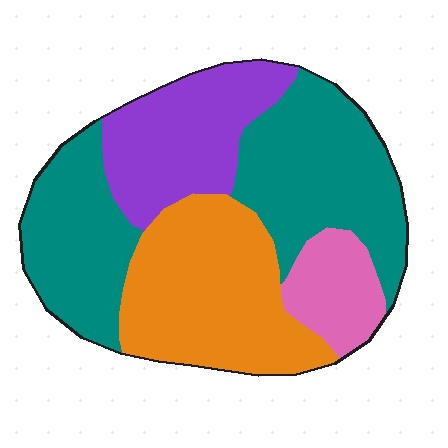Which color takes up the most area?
Teal, at roughly 45%.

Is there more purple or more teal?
Teal.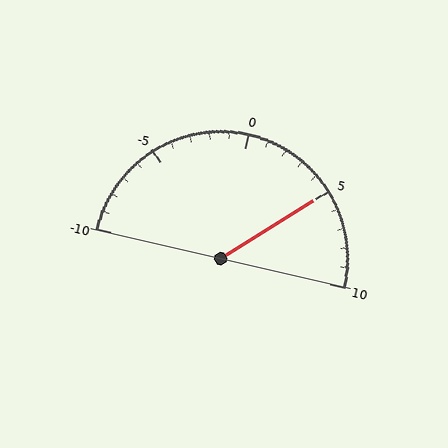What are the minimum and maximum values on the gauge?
The gauge ranges from -10 to 10.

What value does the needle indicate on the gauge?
The needle indicates approximately 5.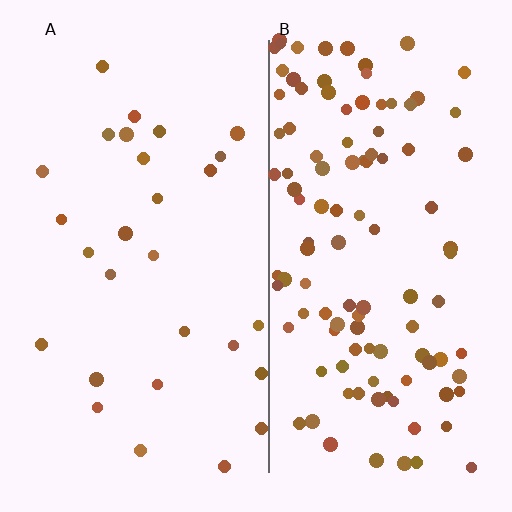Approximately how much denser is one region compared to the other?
Approximately 3.9× — region B over region A.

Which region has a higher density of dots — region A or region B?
B (the right).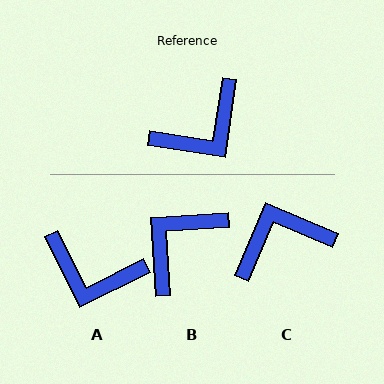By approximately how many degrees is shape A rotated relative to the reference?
Approximately 55 degrees clockwise.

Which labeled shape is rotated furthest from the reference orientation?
B, about 168 degrees away.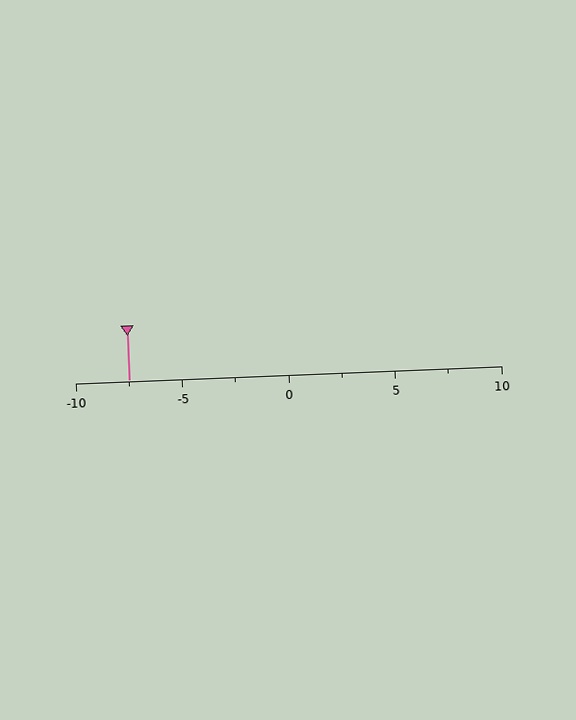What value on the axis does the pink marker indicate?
The marker indicates approximately -7.5.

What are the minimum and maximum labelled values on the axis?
The axis runs from -10 to 10.